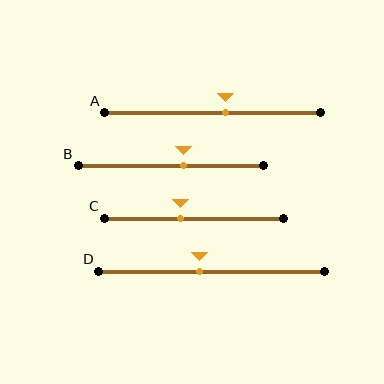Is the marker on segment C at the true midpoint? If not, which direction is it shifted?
No, the marker on segment C is shifted to the left by about 8% of the segment length.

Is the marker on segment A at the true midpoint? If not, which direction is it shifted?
No, the marker on segment A is shifted to the right by about 6% of the segment length.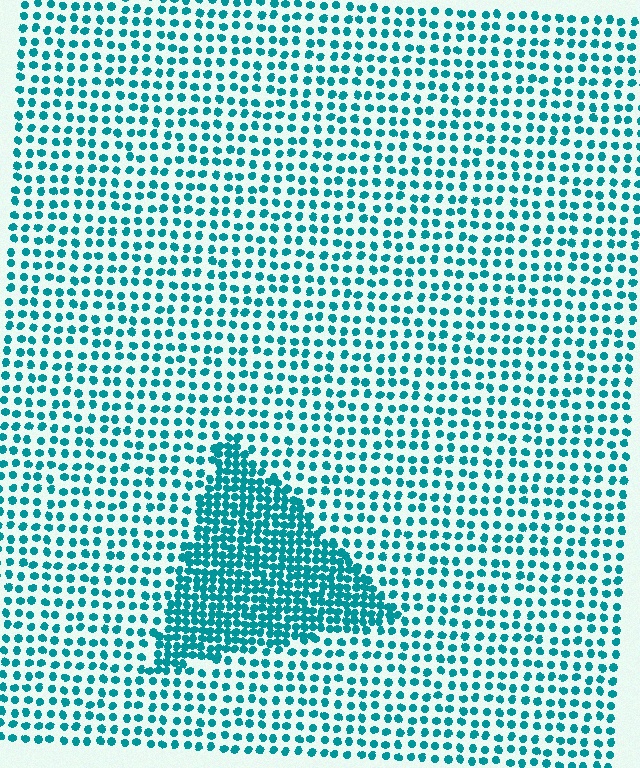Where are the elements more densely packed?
The elements are more densely packed inside the triangle boundary.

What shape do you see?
I see a triangle.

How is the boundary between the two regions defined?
The boundary is defined by a change in element density (approximately 2.2x ratio). All elements are the same color, size, and shape.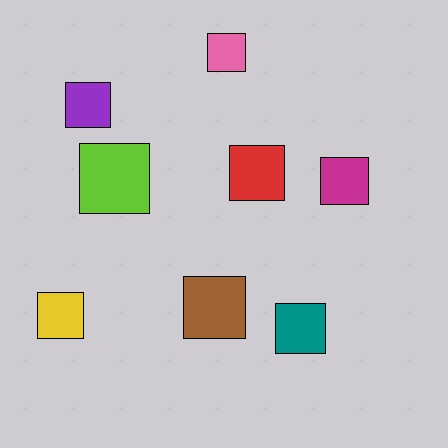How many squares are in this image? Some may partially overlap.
There are 8 squares.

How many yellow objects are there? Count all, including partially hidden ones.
There is 1 yellow object.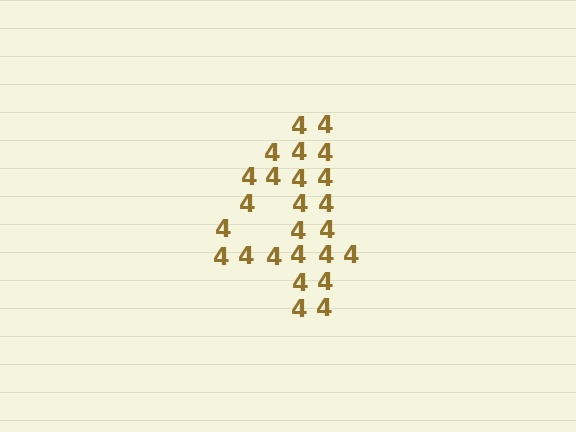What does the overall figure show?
The overall figure shows the digit 4.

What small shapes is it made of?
It is made of small digit 4's.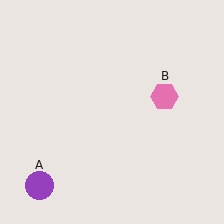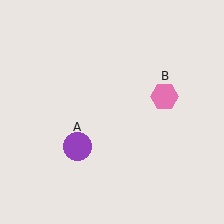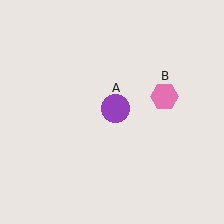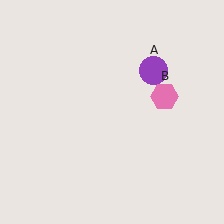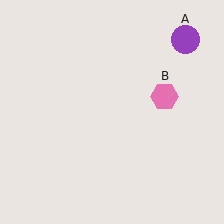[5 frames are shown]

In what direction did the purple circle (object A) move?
The purple circle (object A) moved up and to the right.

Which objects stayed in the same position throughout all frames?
Pink hexagon (object B) remained stationary.